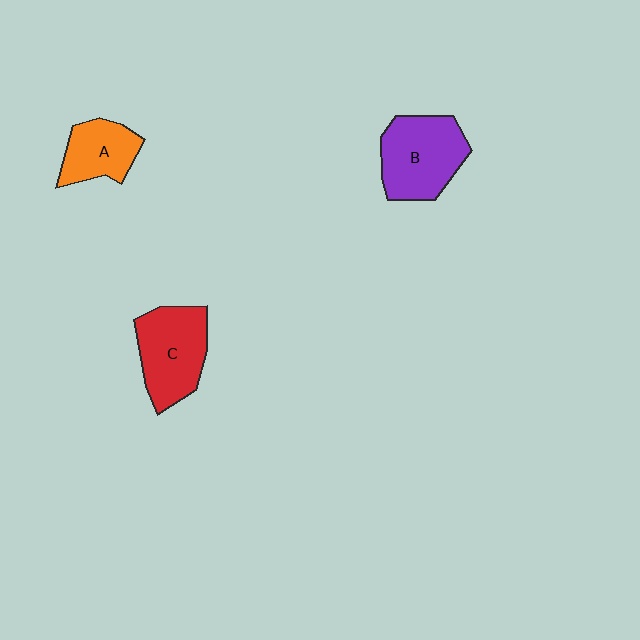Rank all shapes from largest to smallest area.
From largest to smallest: B (purple), C (red), A (orange).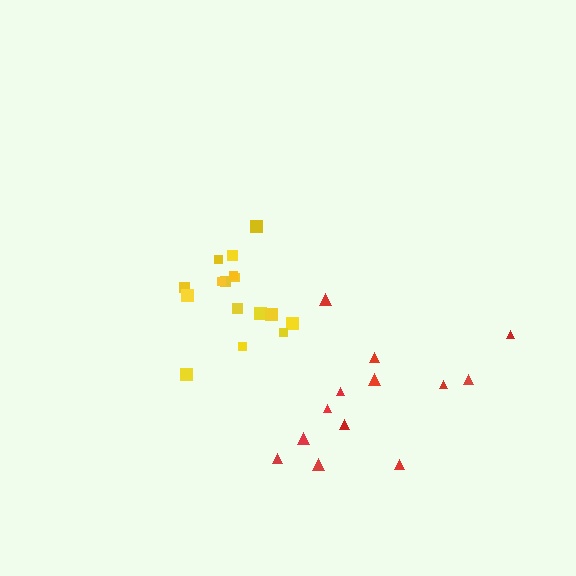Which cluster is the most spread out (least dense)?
Red.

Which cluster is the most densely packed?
Yellow.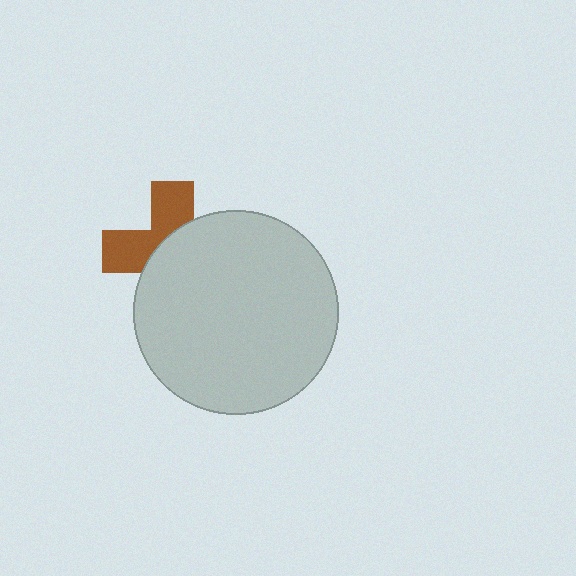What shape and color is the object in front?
The object in front is a light gray circle.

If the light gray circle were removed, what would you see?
You would see the complete brown cross.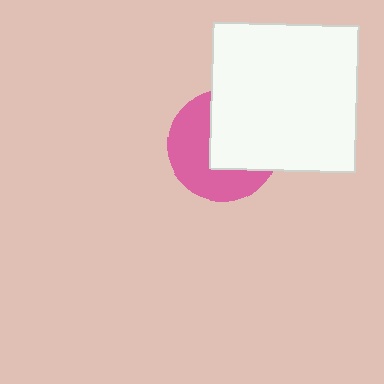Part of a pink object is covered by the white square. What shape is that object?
It is a circle.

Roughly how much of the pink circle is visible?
About half of it is visible (roughly 50%).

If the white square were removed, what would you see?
You would see the complete pink circle.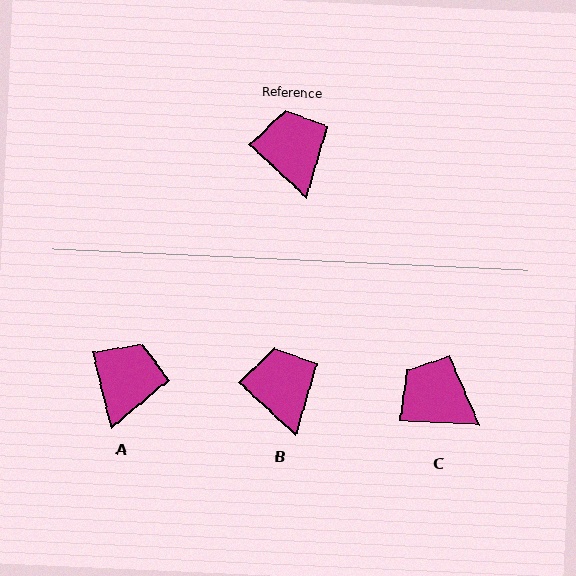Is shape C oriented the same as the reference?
No, it is off by about 39 degrees.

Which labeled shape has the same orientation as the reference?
B.